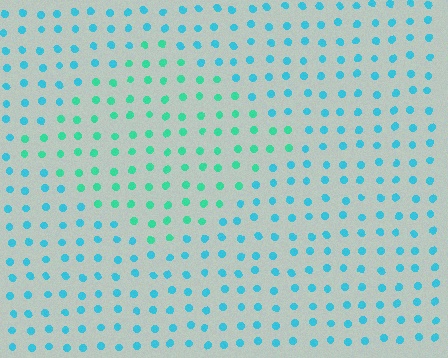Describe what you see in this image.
The image is filled with small cyan elements in a uniform arrangement. A diamond-shaped region is visible where the elements are tinted to a slightly different hue, forming a subtle color boundary.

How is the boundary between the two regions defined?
The boundary is defined purely by a slight shift in hue (about 33 degrees). Spacing, size, and orientation are identical on both sides.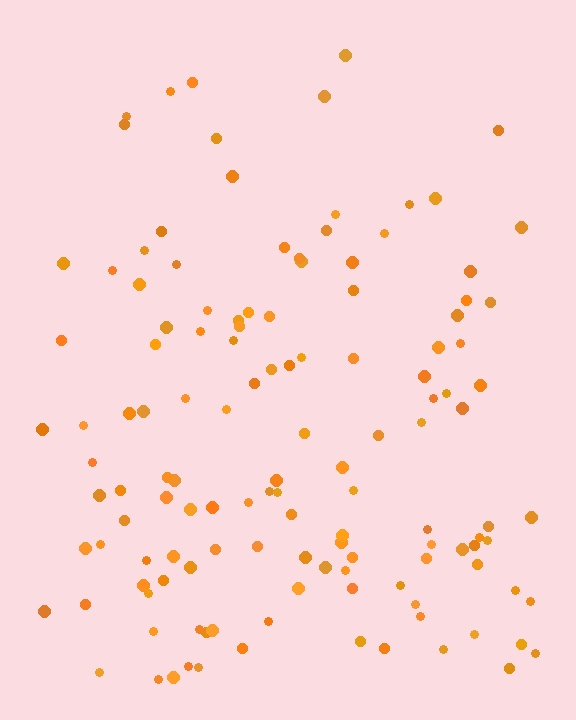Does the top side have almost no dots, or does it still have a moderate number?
Still a moderate number, just noticeably fewer than the bottom.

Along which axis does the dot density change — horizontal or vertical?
Vertical.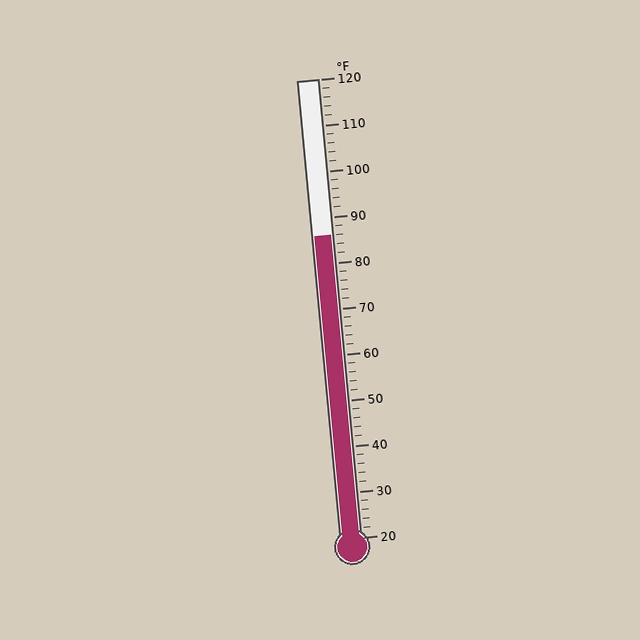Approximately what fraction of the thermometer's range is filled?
The thermometer is filled to approximately 65% of its range.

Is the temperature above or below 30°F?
The temperature is above 30°F.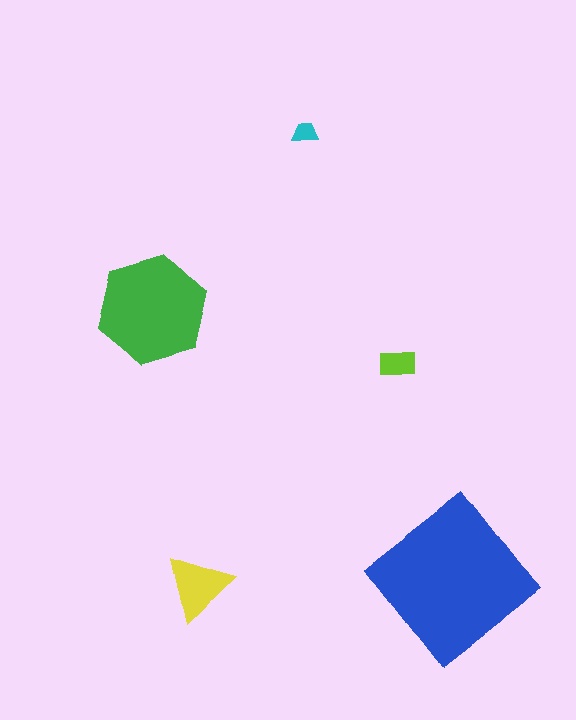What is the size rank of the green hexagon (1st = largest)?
2nd.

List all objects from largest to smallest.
The blue diamond, the green hexagon, the yellow triangle, the lime rectangle, the cyan trapezoid.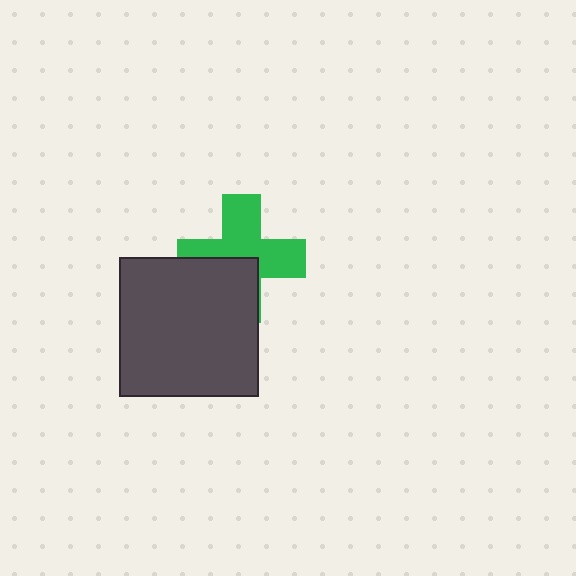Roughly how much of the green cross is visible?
About half of it is visible (roughly 60%).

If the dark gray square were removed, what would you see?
You would see the complete green cross.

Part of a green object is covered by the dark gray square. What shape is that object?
It is a cross.